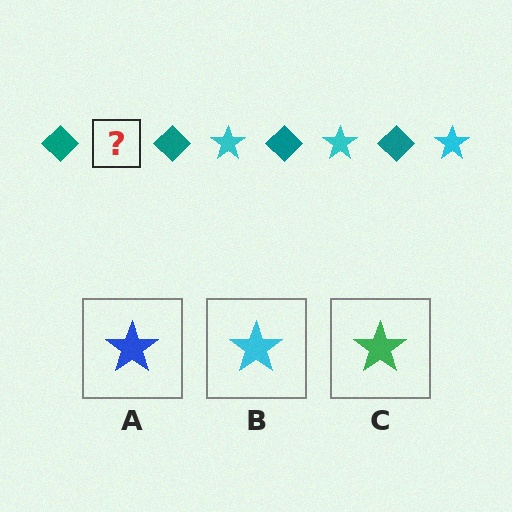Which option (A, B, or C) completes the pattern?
B.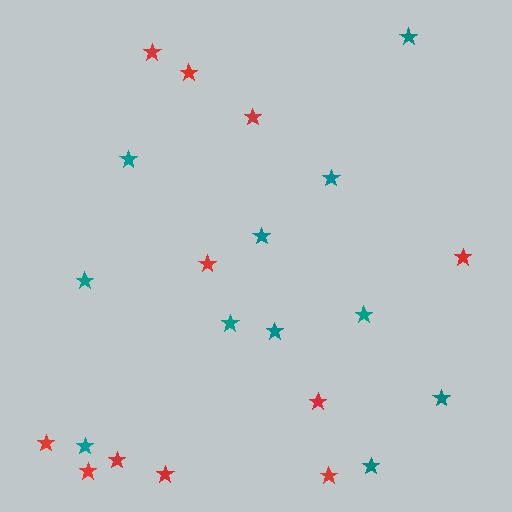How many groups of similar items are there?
There are 2 groups: one group of red stars (11) and one group of teal stars (11).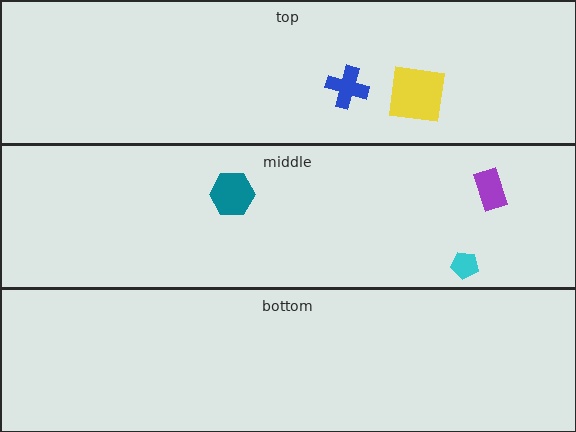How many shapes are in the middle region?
3.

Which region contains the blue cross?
The top region.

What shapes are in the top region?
The blue cross, the yellow square.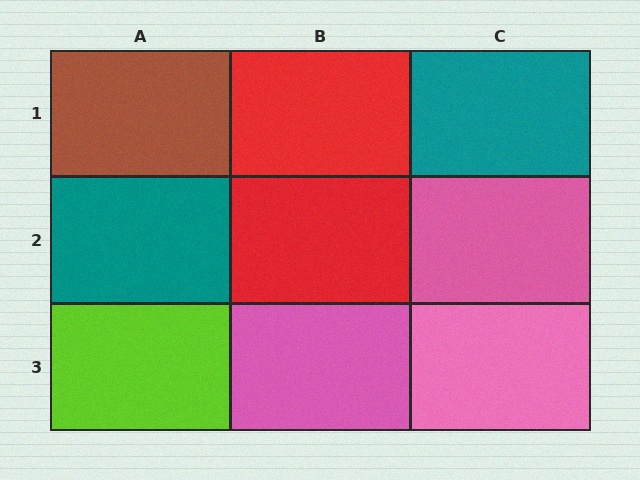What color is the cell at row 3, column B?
Pink.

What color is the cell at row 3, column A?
Lime.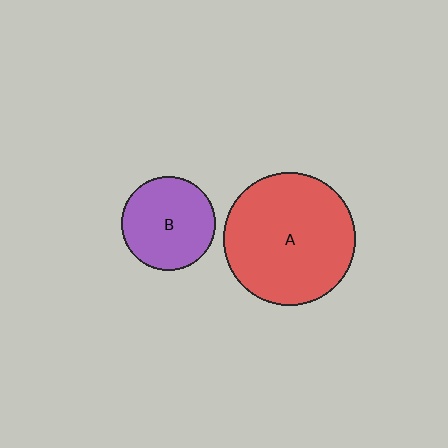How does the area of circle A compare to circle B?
Approximately 2.0 times.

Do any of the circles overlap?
No, none of the circles overlap.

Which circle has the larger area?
Circle A (red).